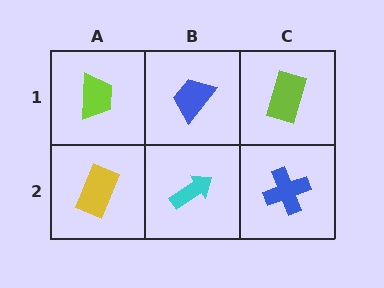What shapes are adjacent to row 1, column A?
A yellow rectangle (row 2, column A), a blue trapezoid (row 1, column B).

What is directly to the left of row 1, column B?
A lime trapezoid.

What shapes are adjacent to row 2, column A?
A lime trapezoid (row 1, column A), a cyan arrow (row 2, column B).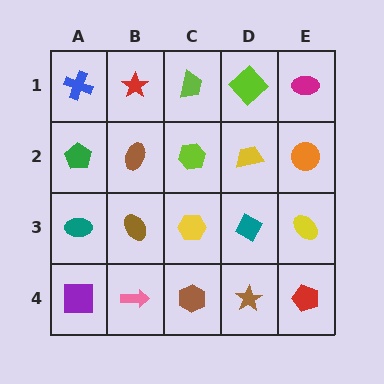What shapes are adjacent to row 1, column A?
A green pentagon (row 2, column A), a red star (row 1, column B).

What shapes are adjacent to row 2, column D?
A lime diamond (row 1, column D), a teal diamond (row 3, column D), a lime hexagon (row 2, column C), an orange circle (row 2, column E).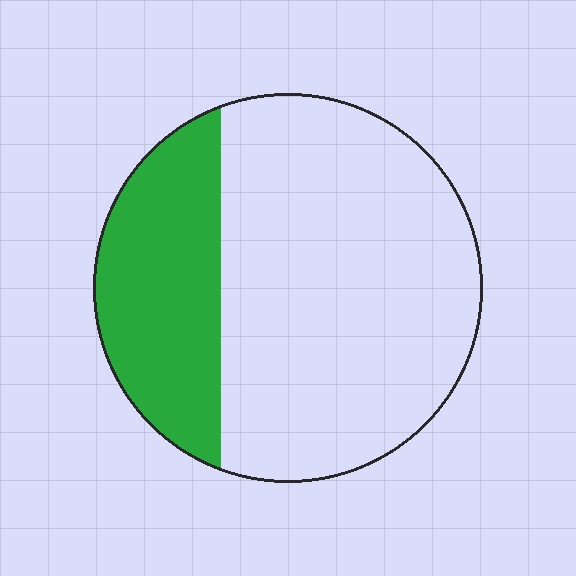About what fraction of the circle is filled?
About one quarter (1/4).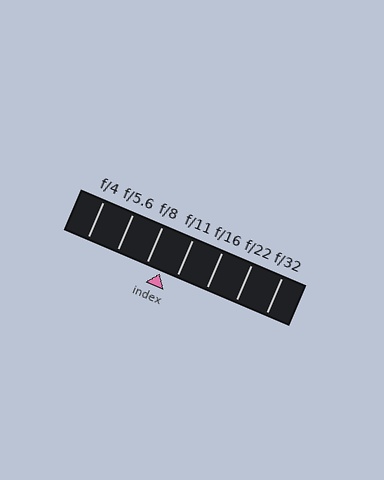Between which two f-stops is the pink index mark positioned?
The index mark is between f/8 and f/11.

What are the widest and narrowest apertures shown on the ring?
The widest aperture shown is f/4 and the narrowest is f/32.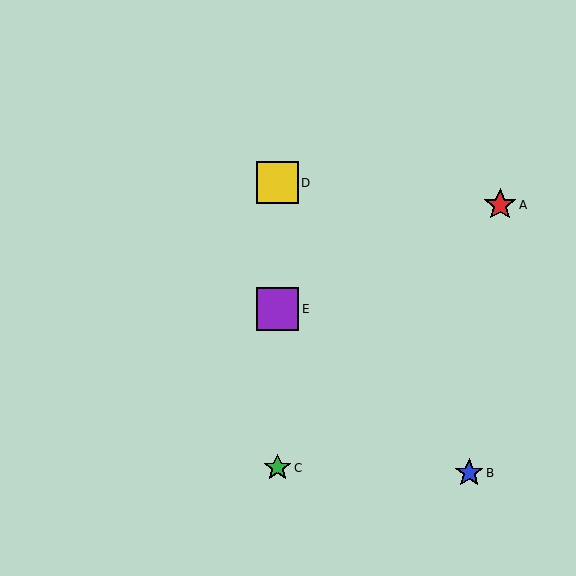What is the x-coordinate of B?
Object B is at x≈469.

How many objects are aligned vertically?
3 objects (C, D, E) are aligned vertically.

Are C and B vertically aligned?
No, C is at x≈278 and B is at x≈469.